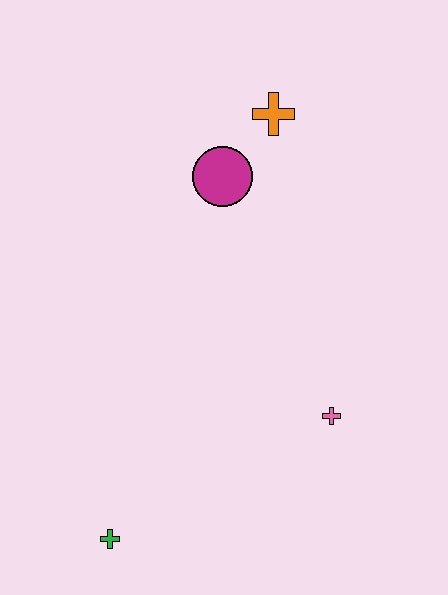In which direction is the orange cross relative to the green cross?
The orange cross is above the green cross.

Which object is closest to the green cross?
The pink cross is closest to the green cross.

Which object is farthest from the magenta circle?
The green cross is farthest from the magenta circle.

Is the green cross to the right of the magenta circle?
No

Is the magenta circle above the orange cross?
No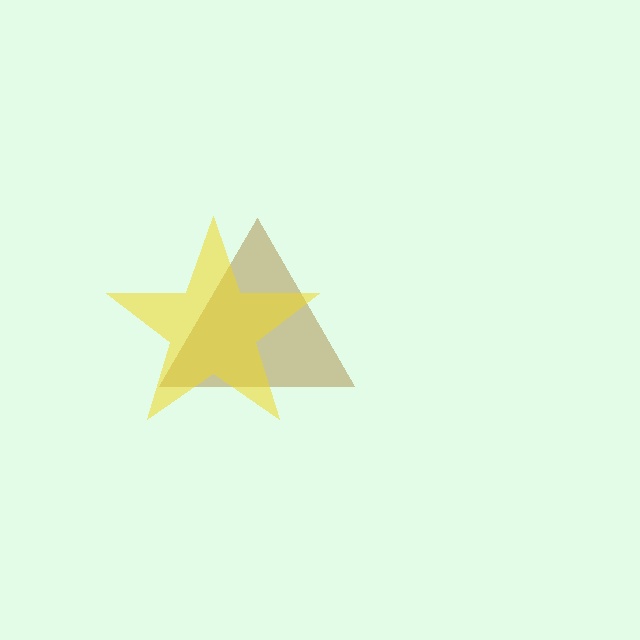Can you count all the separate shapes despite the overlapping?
Yes, there are 2 separate shapes.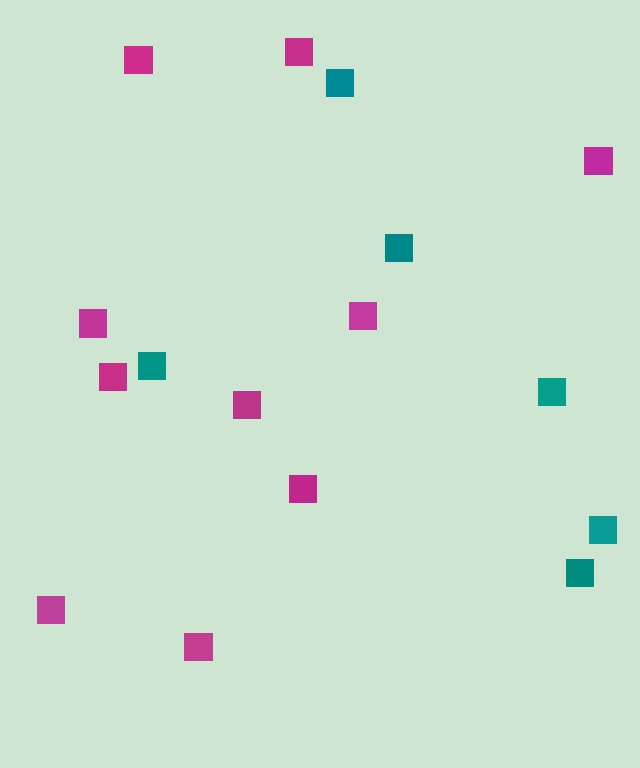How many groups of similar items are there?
There are 2 groups: one group of teal squares (6) and one group of magenta squares (10).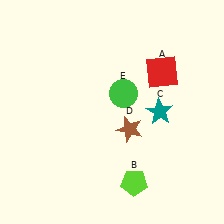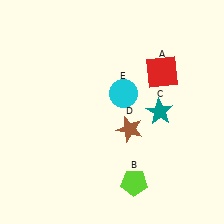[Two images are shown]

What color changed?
The circle (E) changed from green in Image 1 to cyan in Image 2.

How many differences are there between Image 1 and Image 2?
There is 1 difference between the two images.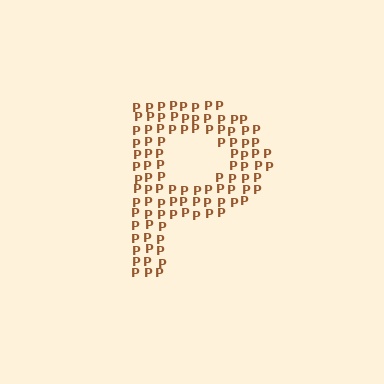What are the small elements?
The small elements are letter P's.